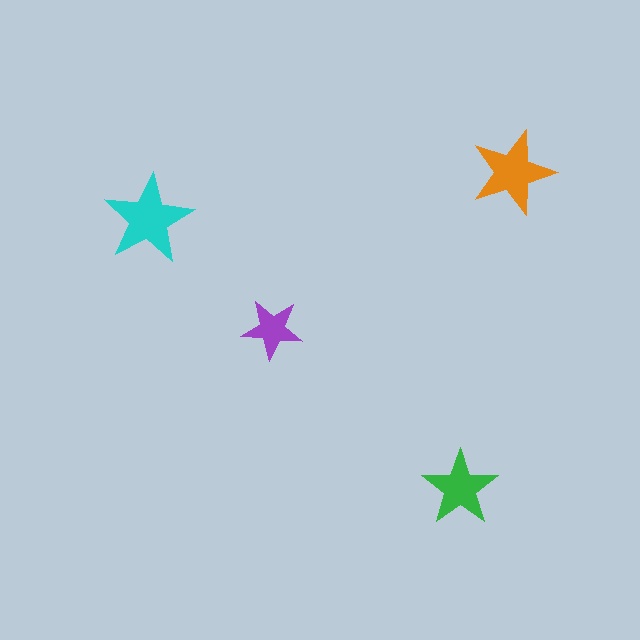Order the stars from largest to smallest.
the cyan one, the orange one, the green one, the purple one.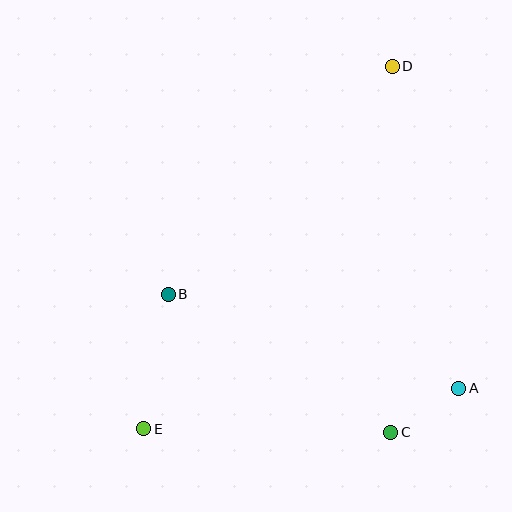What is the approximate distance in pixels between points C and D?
The distance between C and D is approximately 366 pixels.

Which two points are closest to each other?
Points A and C are closest to each other.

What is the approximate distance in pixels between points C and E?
The distance between C and E is approximately 247 pixels.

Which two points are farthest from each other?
Points D and E are farthest from each other.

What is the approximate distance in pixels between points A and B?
The distance between A and B is approximately 305 pixels.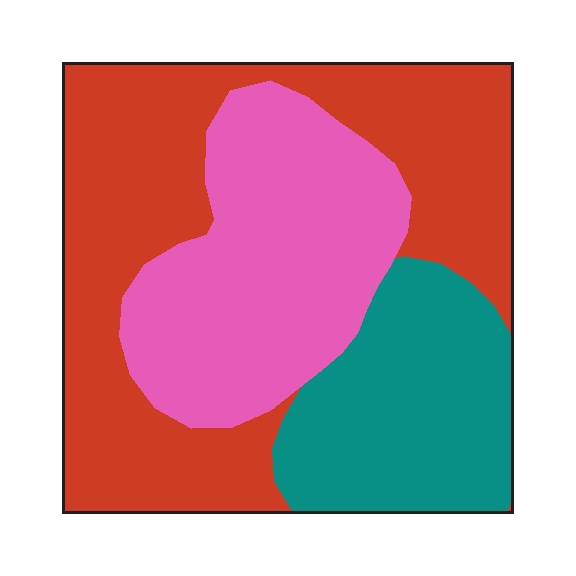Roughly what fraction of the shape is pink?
Pink covers about 30% of the shape.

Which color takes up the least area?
Teal, at roughly 25%.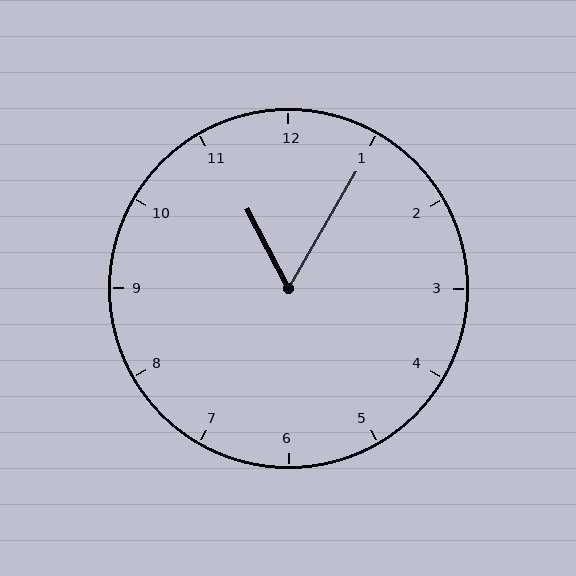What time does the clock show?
11:05.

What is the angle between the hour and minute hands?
Approximately 58 degrees.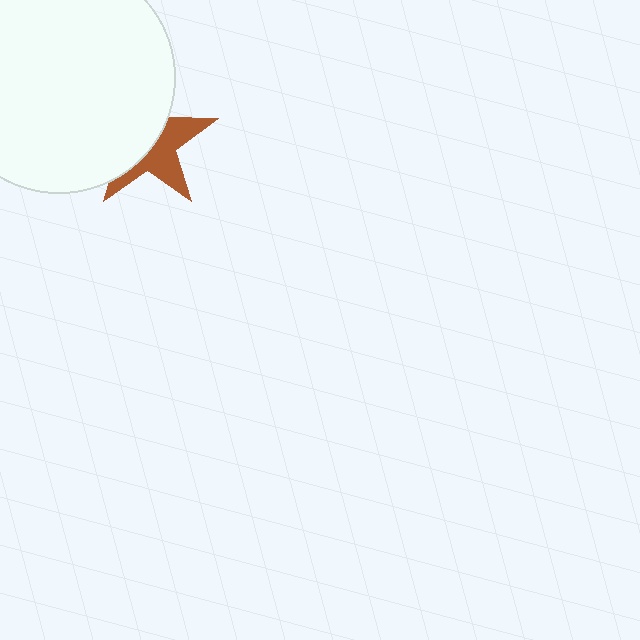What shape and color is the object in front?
The object in front is a white circle.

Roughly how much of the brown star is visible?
A small part of it is visible (roughly 45%).